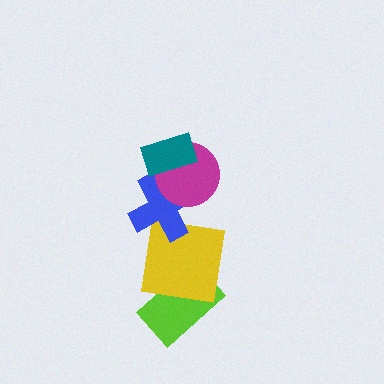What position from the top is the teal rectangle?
The teal rectangle is 1st from the top.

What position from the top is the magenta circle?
The magenta circle is 2nd from the top.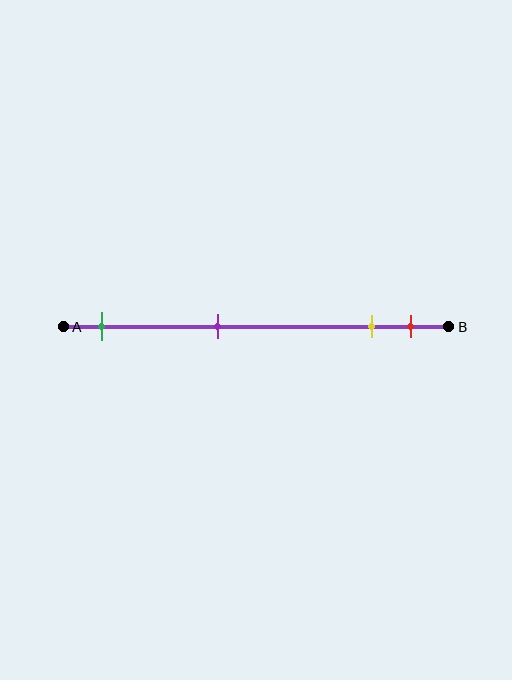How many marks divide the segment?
There are 4 marks dividing the segment.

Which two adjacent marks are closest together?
The yellow and red marks are the closest adjacent pair.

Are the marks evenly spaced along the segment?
No, the marks are not evenly spaced.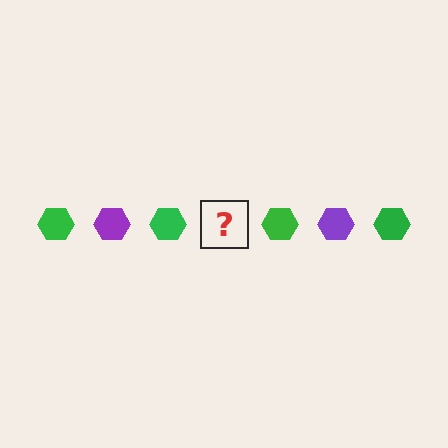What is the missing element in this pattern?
The missing element is a purple hexagon.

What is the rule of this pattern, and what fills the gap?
The rule is that the pattern cycles through green, purple hexagons. The gap should be filled with a purple hexagon.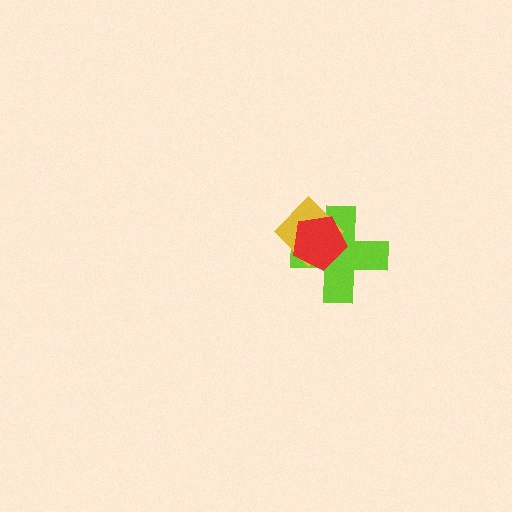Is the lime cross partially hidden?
Yes, it is partially covered by another shape.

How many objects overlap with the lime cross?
2 objects overlap with the lime cross.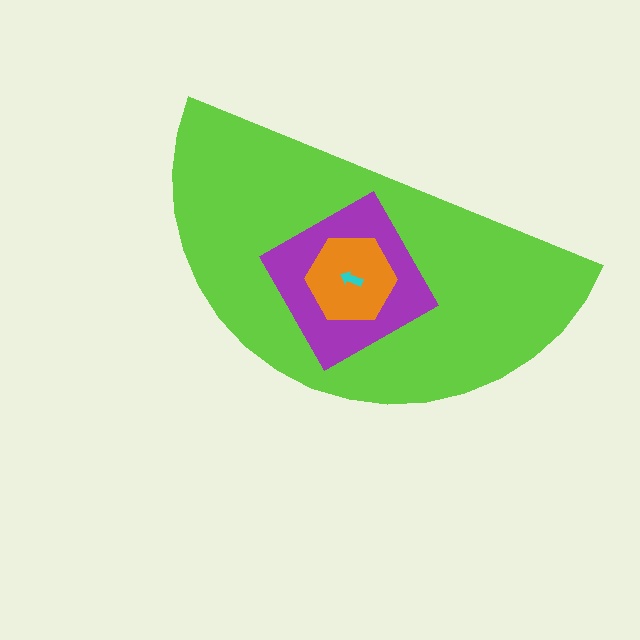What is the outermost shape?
The lime semicircle.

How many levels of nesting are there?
4.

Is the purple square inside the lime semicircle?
Yes.